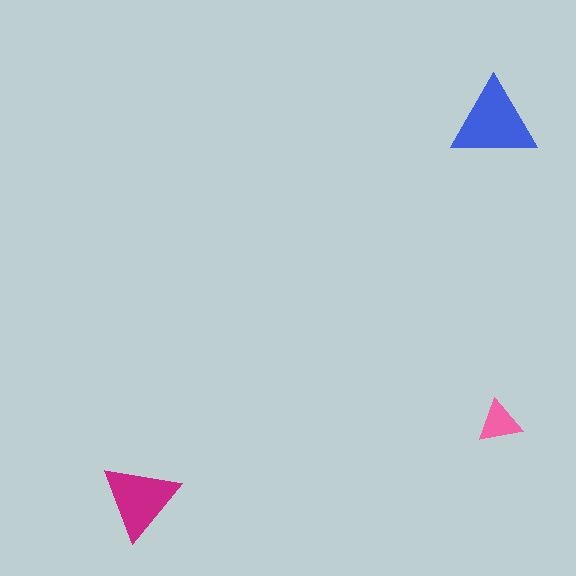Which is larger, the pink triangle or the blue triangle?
The blue one.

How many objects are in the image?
There are 3 objects in the image.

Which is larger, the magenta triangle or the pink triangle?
The magenta one.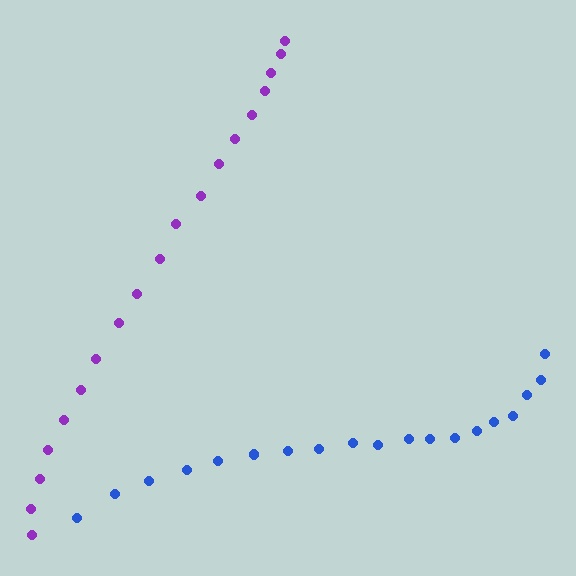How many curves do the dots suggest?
There are 2 distinct paths.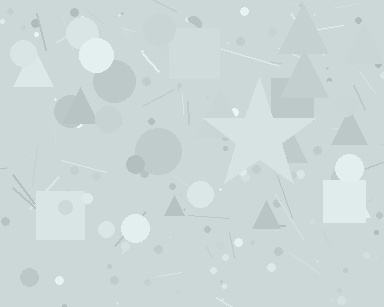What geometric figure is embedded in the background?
A star is embedded in the background.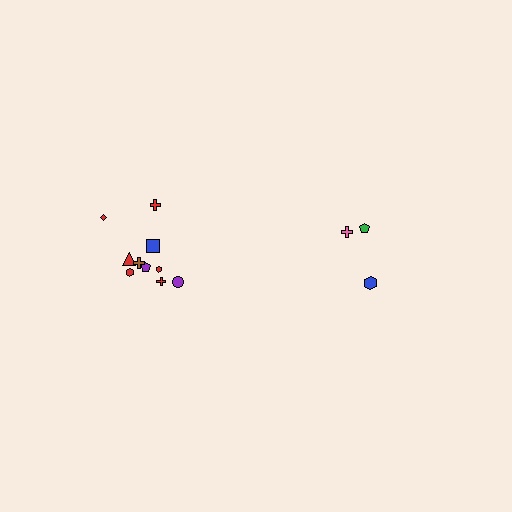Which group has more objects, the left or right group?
The left group.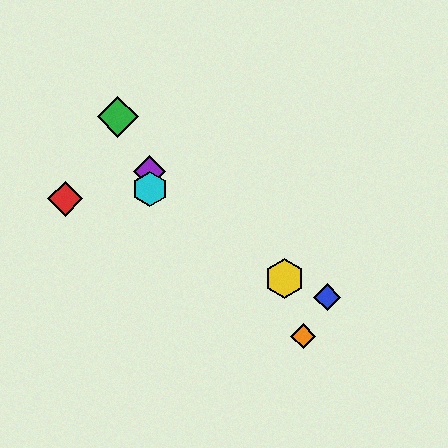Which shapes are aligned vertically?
The purple diamond, the cyan hexagon are aligned vertically.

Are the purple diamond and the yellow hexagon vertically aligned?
No, the purple diamond is at x≈150 and the yellow hexagon is at x≈285.